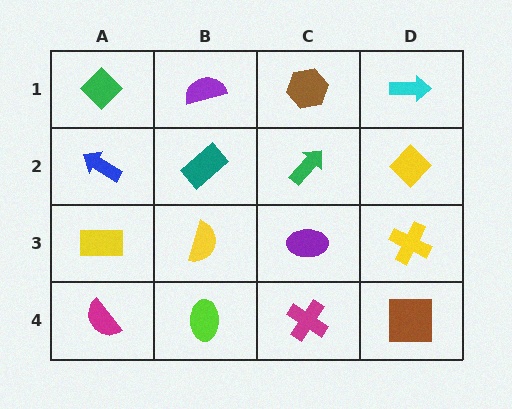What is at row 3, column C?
A purple ellipse.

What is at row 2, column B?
A teal rectangle.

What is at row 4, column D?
A brown square.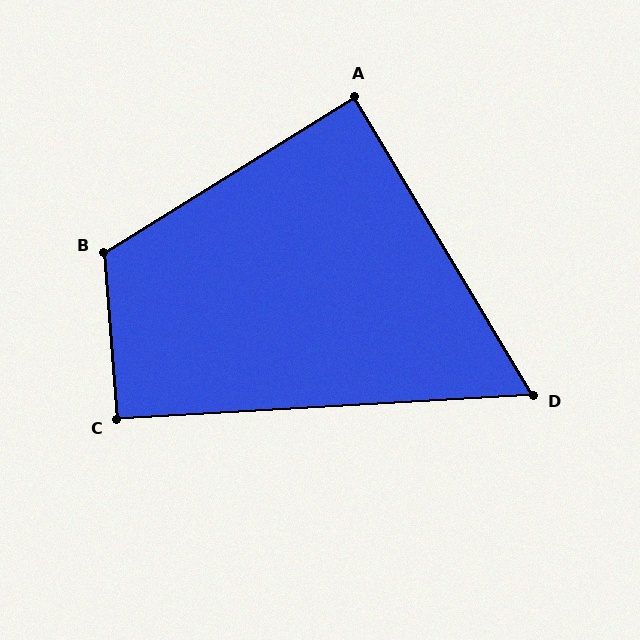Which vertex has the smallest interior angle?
D, at approximately 62 degrees.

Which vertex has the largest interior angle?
B, at approximately 118 degrees.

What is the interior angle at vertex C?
Approximately 91 degrees (approximately right).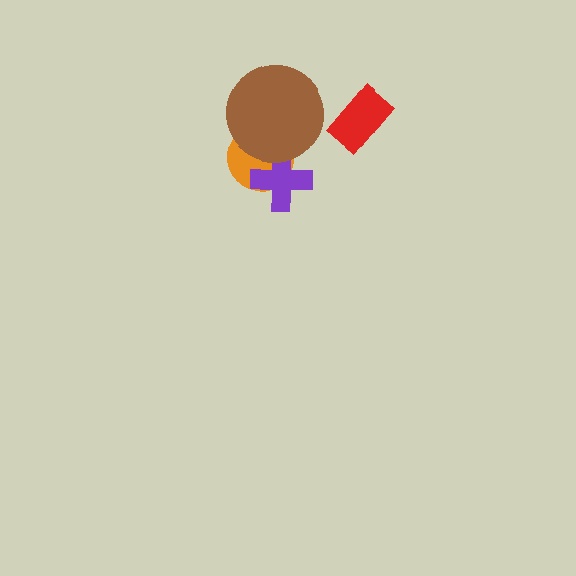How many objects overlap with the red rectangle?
0 objects overlap with the red rectangle.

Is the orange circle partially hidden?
Yes, it is partially covered by another shape.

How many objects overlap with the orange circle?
2 objects overlap with the orange circle.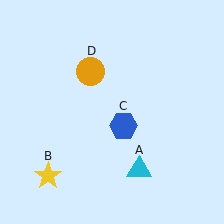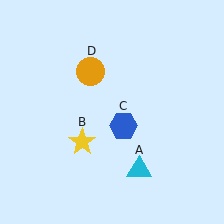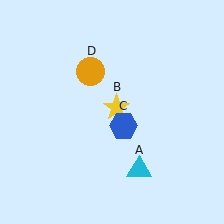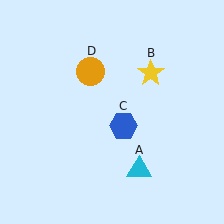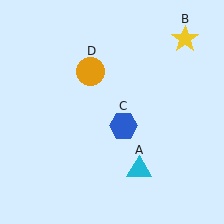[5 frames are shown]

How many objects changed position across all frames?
1 object changed position: yellow star (object B).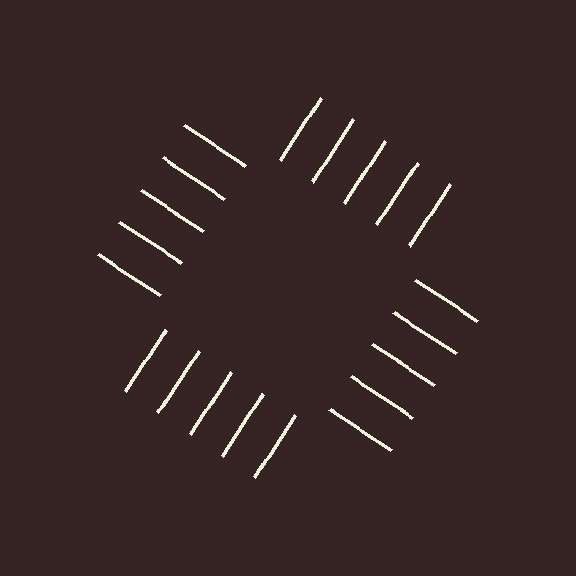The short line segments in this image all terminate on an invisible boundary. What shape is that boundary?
An illusory square — the line segments terminate on its edges but no continuous stroke is drawn.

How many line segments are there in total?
20 — 5 along each of the 4 edges.